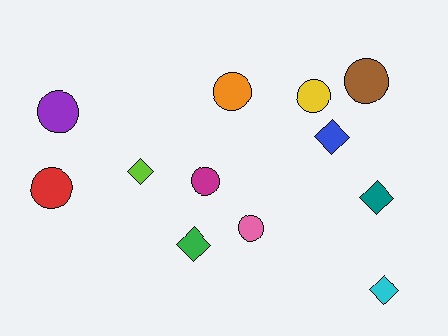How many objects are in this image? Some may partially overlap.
There are 12 objects.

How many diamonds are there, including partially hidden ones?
There are 5 diamonds.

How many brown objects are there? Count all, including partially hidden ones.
There is 1 brown object.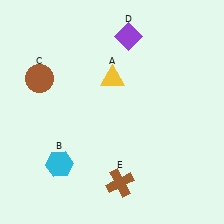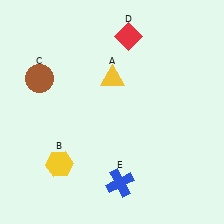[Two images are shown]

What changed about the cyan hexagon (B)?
In Image 1, B is cyan. In Image 2, it changed to yellow.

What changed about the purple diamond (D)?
In Image 1, D is purple. In Image 2, it changed to red.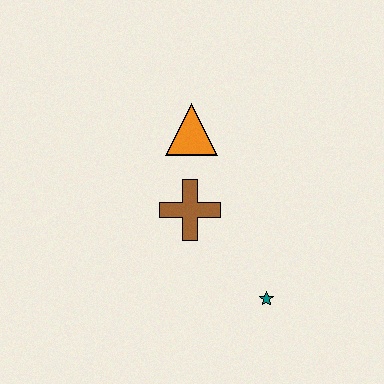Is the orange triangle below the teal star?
No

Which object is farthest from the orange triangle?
The teal star is farthest from the orange triangle.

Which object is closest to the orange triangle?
The brown cross is closest to the orange triangle.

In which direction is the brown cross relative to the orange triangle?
The brown cross is below the orange triangle.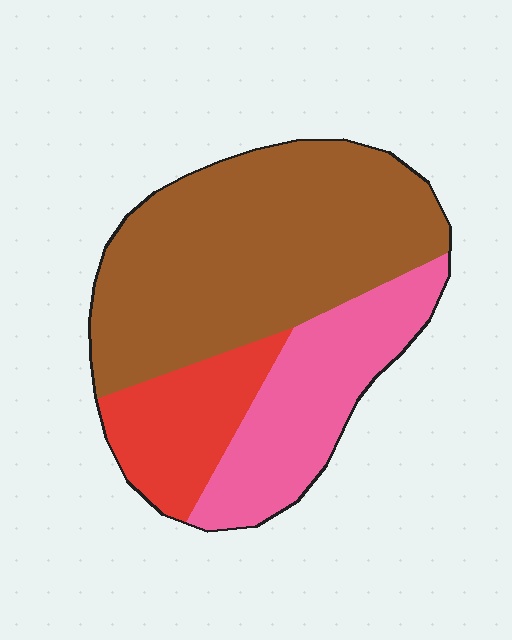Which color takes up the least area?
Red, at roughly 15%.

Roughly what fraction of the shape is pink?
Pink covers about 25% of the shape.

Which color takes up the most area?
Brown, at roughly 55%.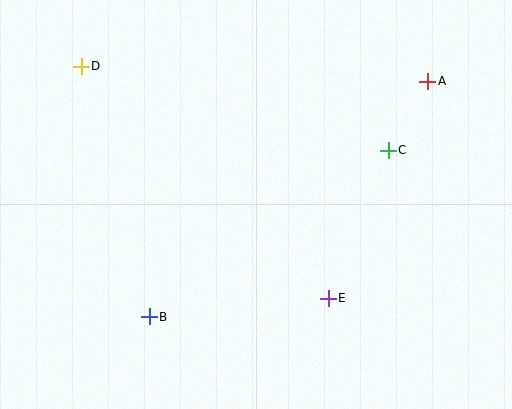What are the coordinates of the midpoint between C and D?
The midpoint between C and D is at (235, 108).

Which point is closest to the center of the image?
Point E at (328, 298) is closest to the center.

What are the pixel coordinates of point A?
Point A is at (428, 81).